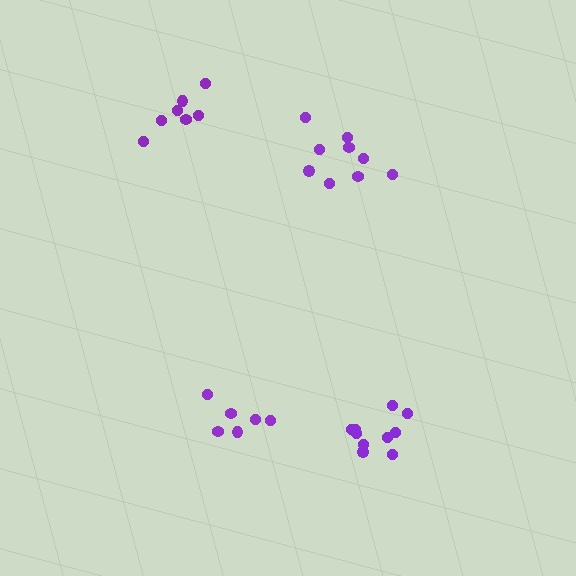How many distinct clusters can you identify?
There are 4 distinct clusters.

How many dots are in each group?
Group 1: 9 dots, Group 2: 6 dots, Group 3: 7 dots, Group 4: 10 dots (32 total).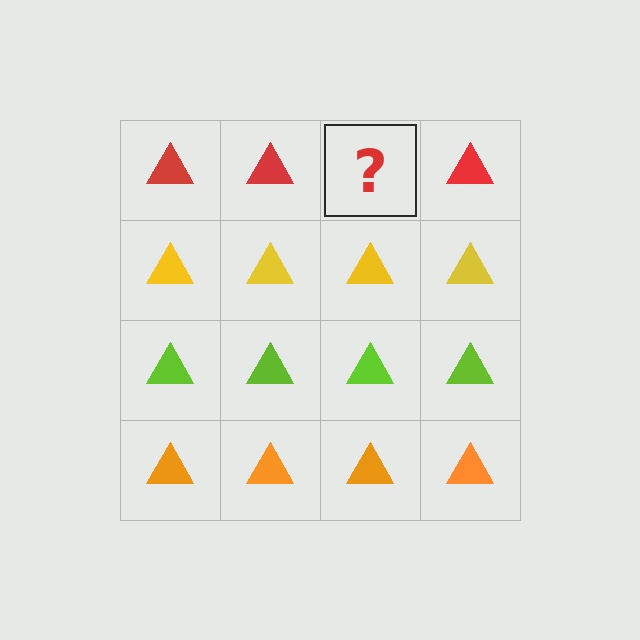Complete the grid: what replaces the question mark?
The question mark should be replaced with a red triangle.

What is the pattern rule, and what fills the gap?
The rule is that each row has a consistent color. The gap should be filled with a red triangle.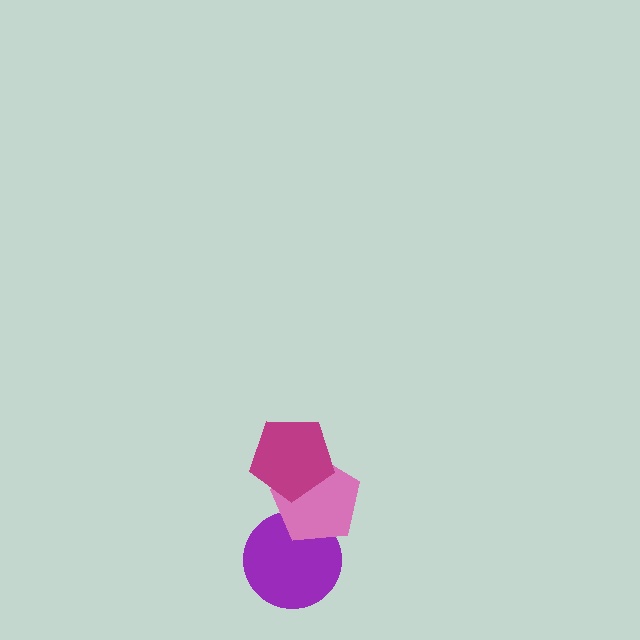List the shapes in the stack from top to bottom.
From top to bottom: the magenta pentagon, the pink pentagon, the purple circle.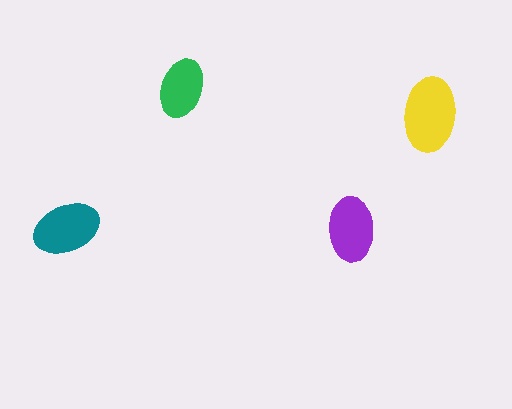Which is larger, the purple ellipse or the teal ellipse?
The teal one.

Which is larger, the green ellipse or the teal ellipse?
The teal one.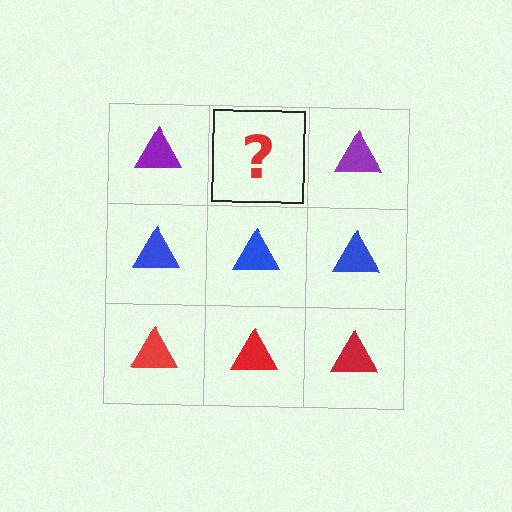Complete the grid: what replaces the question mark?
The question mark should be replaced with a purple triangle.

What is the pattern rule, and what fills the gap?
The rule is that each row has a consistent color. The gap should be filled with a purple triangle.